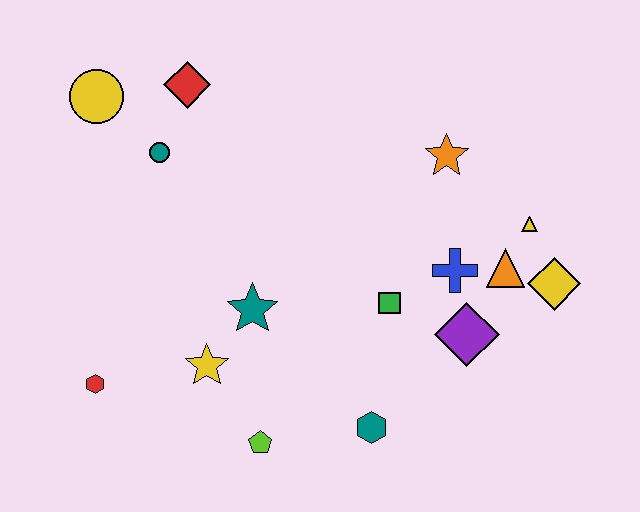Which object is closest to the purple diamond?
The blue cross is closest to the purple diamond.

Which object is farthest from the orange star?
The red hexagon is farthest from the orange star.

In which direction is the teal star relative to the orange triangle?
The teal star is to the left of the orange triangle.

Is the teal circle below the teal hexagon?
No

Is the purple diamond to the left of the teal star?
No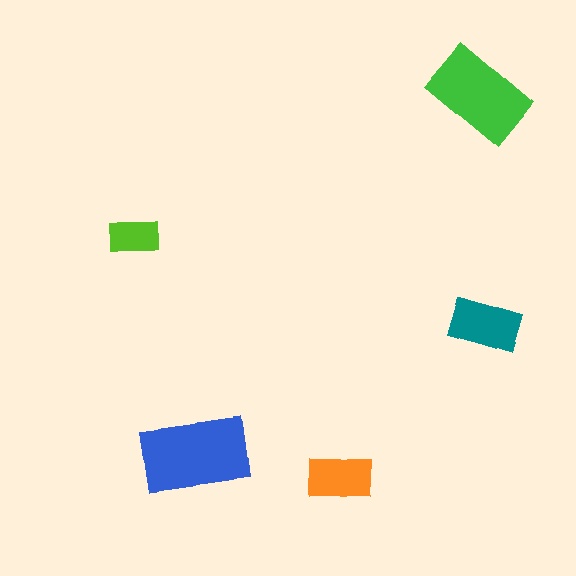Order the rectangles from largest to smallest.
the blue one, the green one, the teal one, the orange one, the lime one.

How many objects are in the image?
There are 5 objects in the image.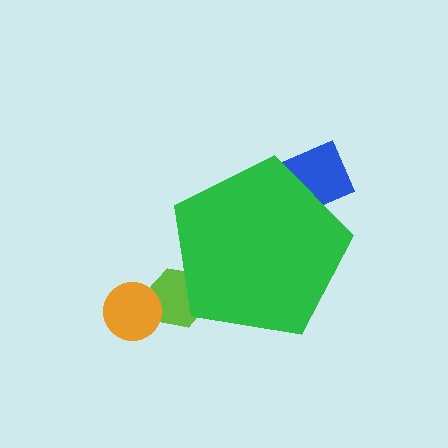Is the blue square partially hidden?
Yes, the blue square is partially hidden behind the green pentagon.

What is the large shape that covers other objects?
A green pentagon.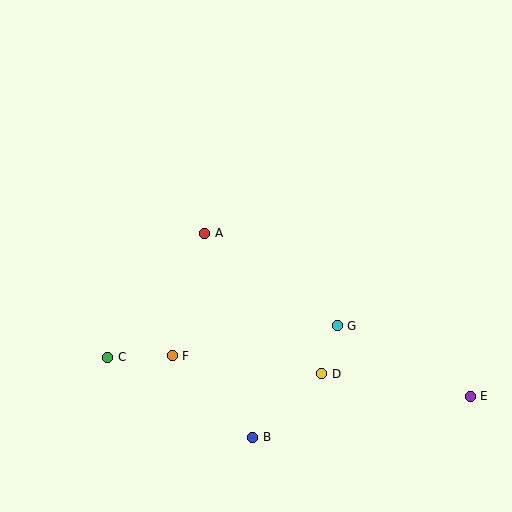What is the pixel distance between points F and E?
The distance between F and E is 301 pixels.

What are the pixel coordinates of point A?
Point A is at (205, 233).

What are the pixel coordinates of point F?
Point F is at (172, 356).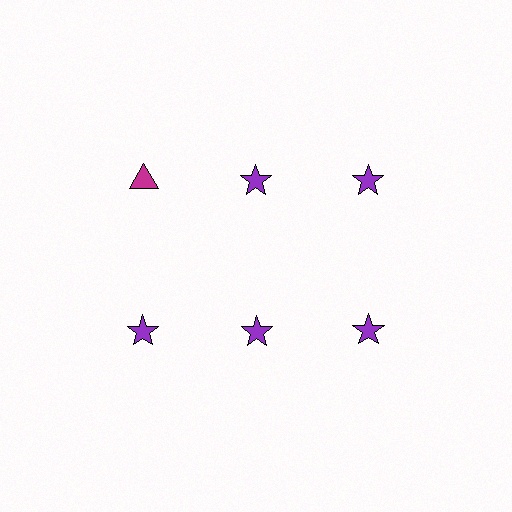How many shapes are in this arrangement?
There are 6 shapes arranged in a grid pattern.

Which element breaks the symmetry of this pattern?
The magenta triangle in the top row, leftmost column breaks the symmetry. All other shapes are purple stars.